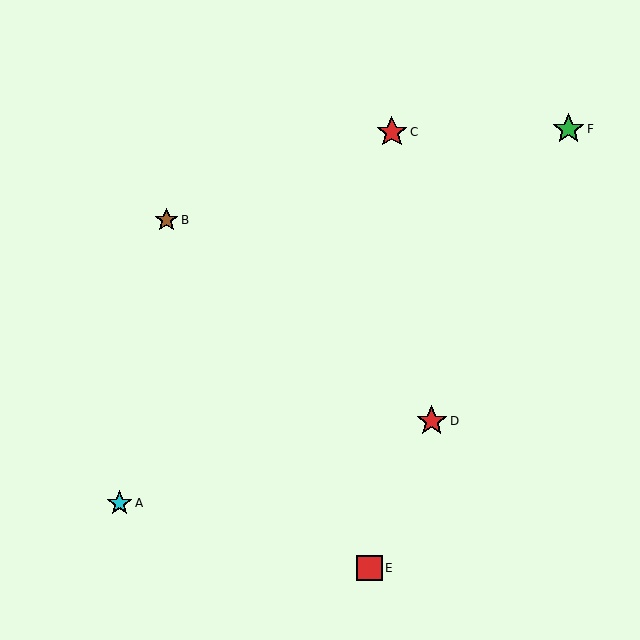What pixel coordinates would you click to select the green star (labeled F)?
Click at (569, 129) to select the green star F.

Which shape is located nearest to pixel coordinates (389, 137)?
The red star (labeled C) at (392, 132) is nearest to that location.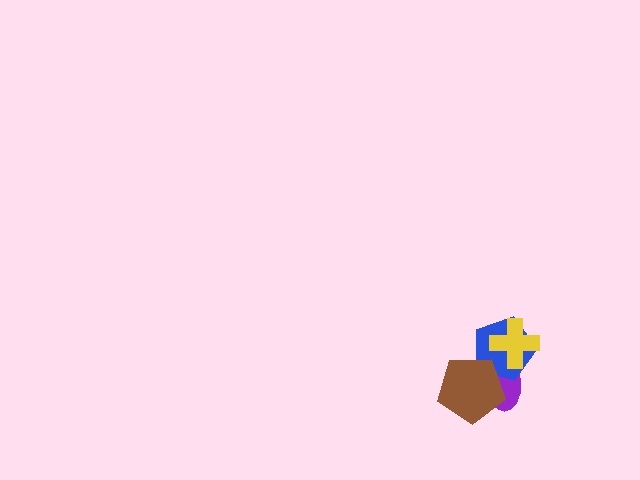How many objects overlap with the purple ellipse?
3 objects overlap with the purple ellipse.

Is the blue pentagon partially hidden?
Yes, it is partially covered by another shape.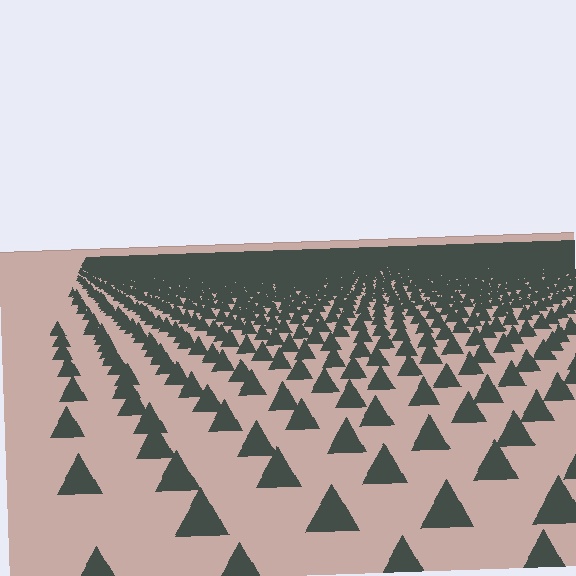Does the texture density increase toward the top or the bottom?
Density increases toward the top.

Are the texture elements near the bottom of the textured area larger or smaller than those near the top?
Larger. Near the bottom, elements are closer to the viewer and appear at a bigger on-screen size.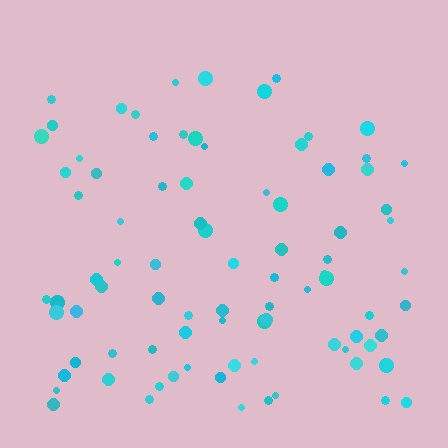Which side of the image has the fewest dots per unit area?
The top.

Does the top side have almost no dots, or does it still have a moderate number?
Still a moderate number, just noticeably fewer than the bottom.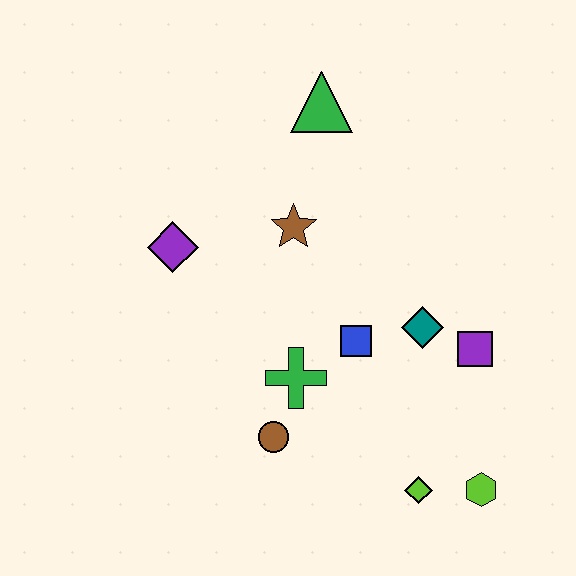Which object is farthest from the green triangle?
The lime hexagon is farthest from the green triangle.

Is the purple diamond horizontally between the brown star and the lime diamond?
No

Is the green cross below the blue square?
Yes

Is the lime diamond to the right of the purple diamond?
Yes